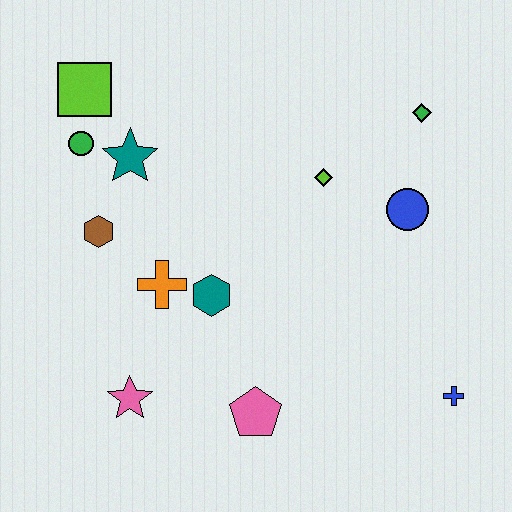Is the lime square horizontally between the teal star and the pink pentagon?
No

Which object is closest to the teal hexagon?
The orange cross is closest to the teal hexagon.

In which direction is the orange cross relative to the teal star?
The orange cross is below the teal star.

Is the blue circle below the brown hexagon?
No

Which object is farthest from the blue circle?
The lime square is farthest from the blue circle.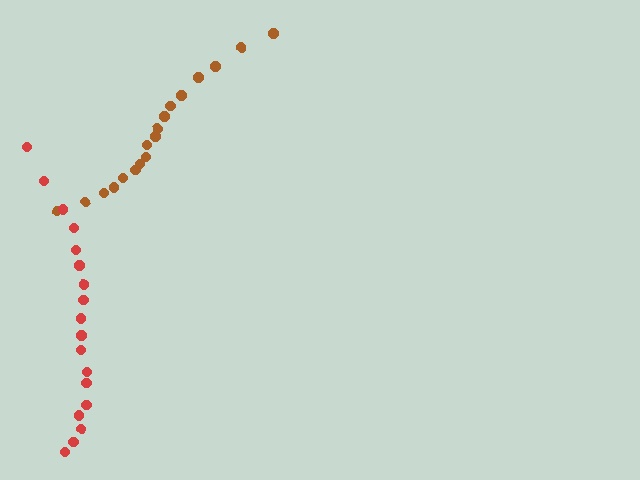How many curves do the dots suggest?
There are 2 distinct paths.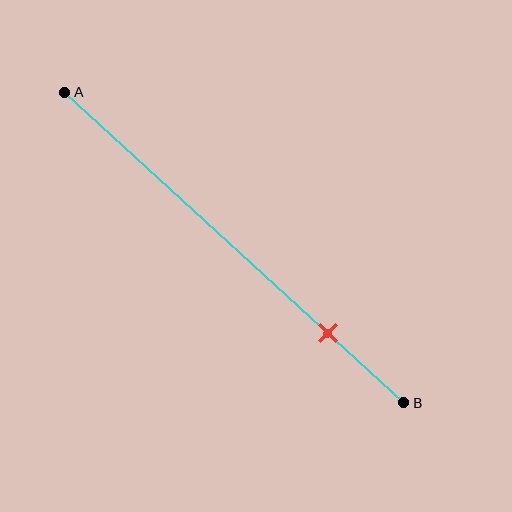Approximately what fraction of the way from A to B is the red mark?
The red mark is approximately 80% of the way from A to B.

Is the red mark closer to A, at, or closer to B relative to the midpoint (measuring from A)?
The red mark is closer to point B than the midpoint of segment AB.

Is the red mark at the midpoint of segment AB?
No, the mark is at about 80% from A, not at the 50% midpoint.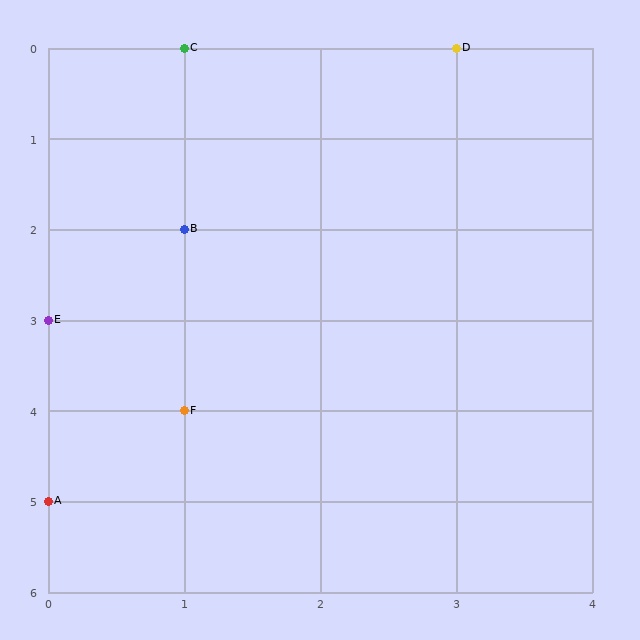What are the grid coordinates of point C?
Point C is at grid coordinates (1, 0).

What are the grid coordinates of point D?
Point D is at grid coordinates (3, 0).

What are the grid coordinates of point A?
Point A is at grid coordinates (0, 5).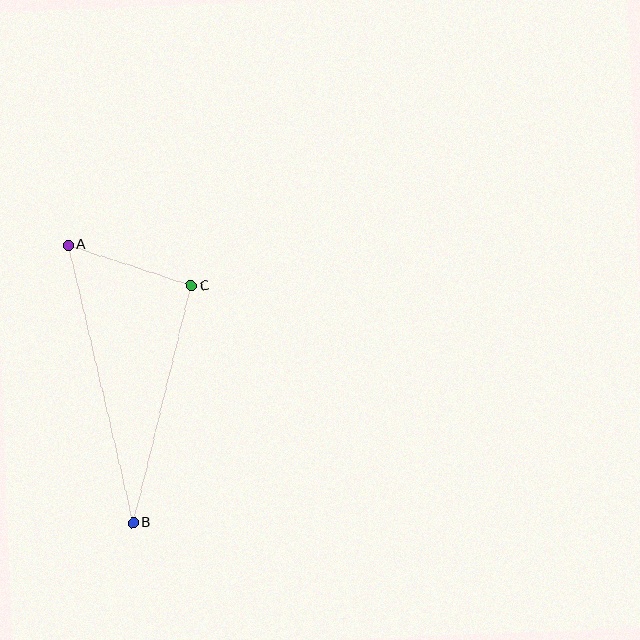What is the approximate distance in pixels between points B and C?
The distance between B and C is approximately 244 pixels.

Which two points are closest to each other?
Points A and C are closest to each other.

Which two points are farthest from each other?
Points A and B are farthest from each other.